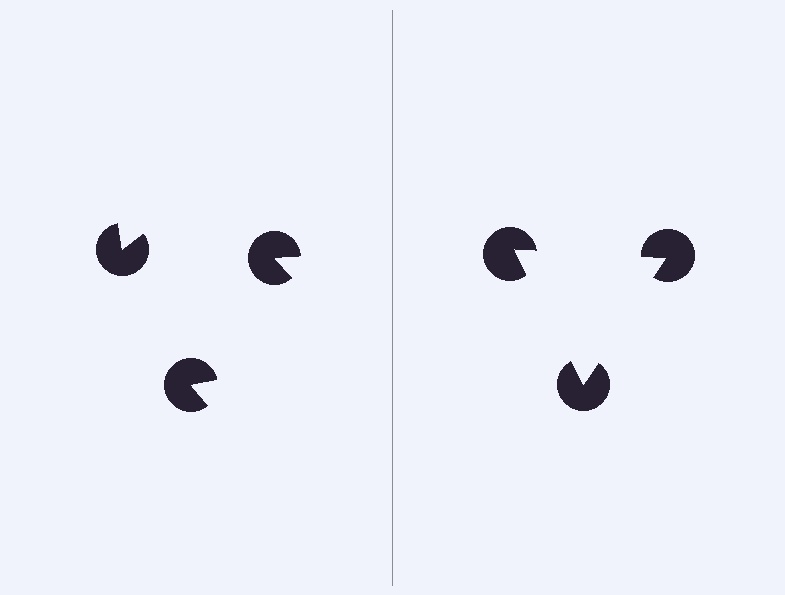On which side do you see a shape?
An illusory triangle appears on the right side. On the left side the wedge cuts are rotated, so no coherent shape forms.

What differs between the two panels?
The pac-man discs are positioned identically on both sides; only the wedge orientations differ. On the right they align to a triangle; on the left they are misaligned.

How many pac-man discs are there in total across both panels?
6 — 3 on each side.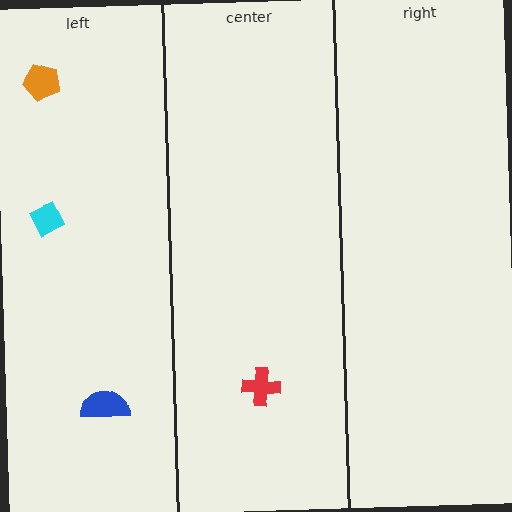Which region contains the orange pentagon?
The left region.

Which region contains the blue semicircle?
The left region.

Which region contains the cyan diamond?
The left region.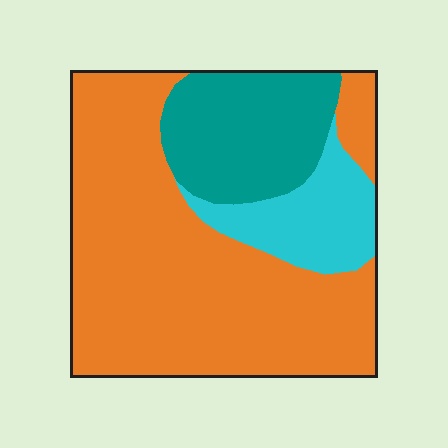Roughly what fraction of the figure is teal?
Teal covers around 20% of the figure.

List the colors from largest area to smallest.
From largest to smallest: orange, teal, cyan.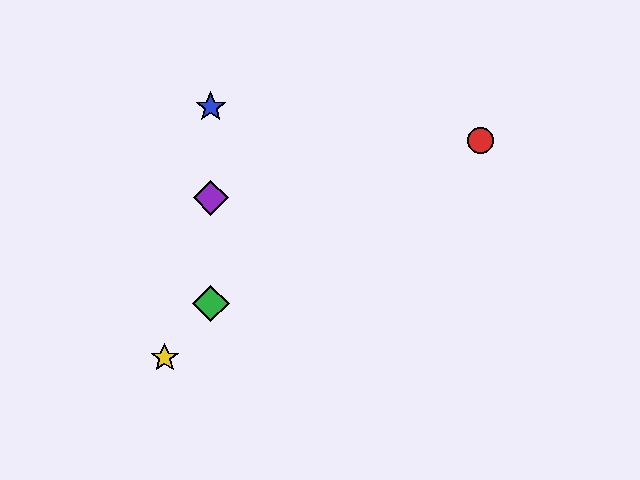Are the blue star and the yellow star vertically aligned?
No, the blue star is at x≈211 and the yellow star is at x≈165.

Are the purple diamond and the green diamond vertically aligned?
Yes, both are at x≈211.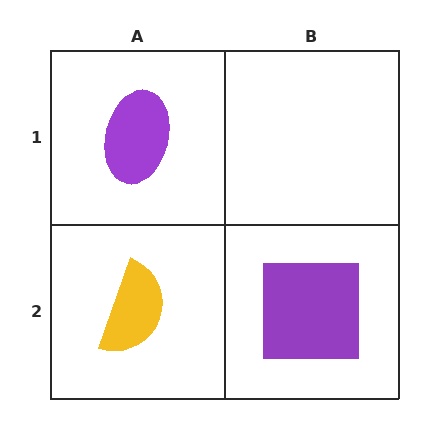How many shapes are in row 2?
2 shapes.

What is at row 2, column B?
A purple square.